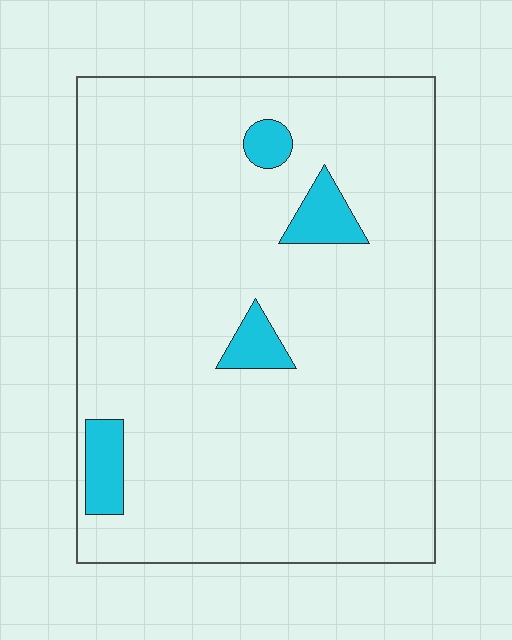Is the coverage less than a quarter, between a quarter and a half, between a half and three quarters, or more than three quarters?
Less than a quarter.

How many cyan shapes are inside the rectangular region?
4.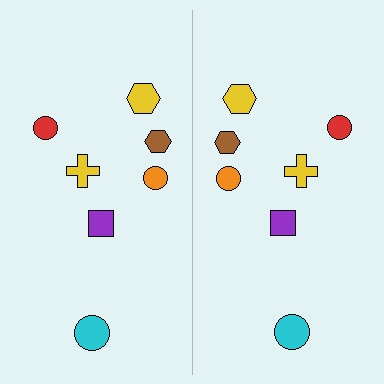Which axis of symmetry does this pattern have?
The pattern has a vertical axis of symmetry running through the center of the image.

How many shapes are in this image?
There are 14 shapes in this image.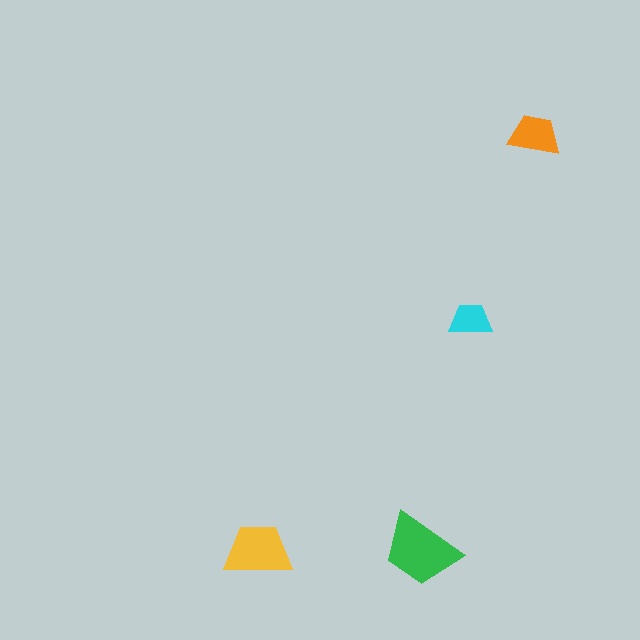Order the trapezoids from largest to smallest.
the green one, the yellow one, the orange one, the cyan one.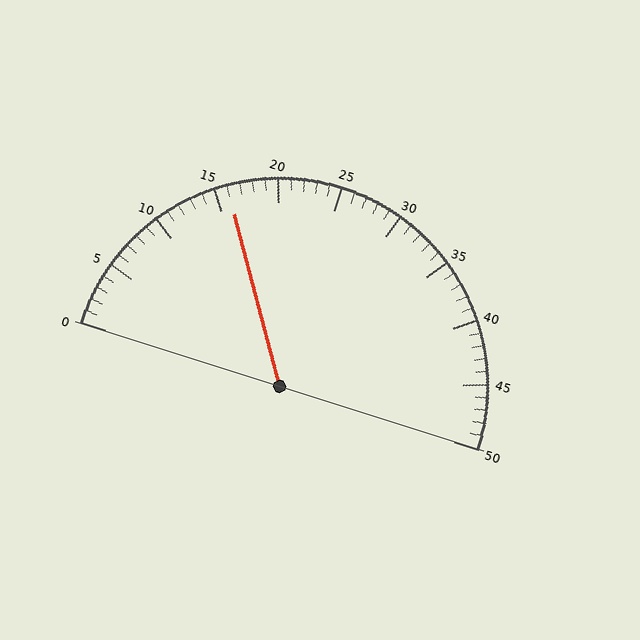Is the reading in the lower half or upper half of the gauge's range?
The reading is in the lower half of the range (0 to 50).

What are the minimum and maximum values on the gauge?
The gauge ranges from 0 to 50.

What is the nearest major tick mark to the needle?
The nearest major tick mark is 15.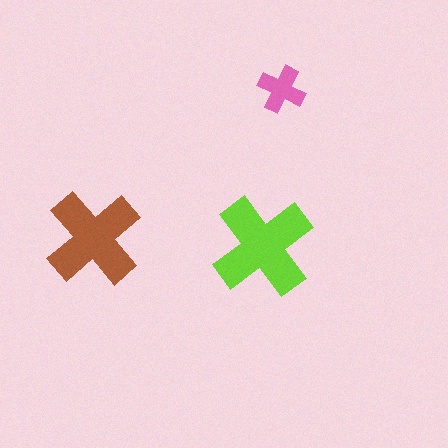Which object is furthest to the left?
The brown cross is leftmost.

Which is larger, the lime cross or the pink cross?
The lime one.